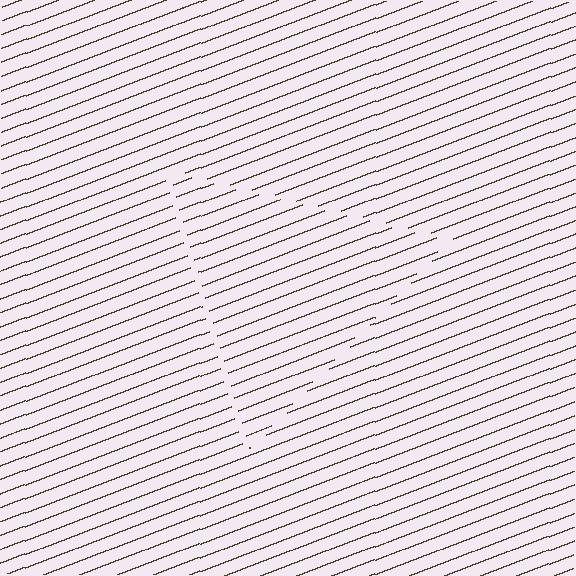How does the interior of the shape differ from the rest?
The interior of the shape contains the same grating, shifted by half a period — the contour is defined by the phase discontinuity where line-ends from the inner and outer gratings abut.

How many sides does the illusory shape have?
3 sides — the line-ends trace a triangle.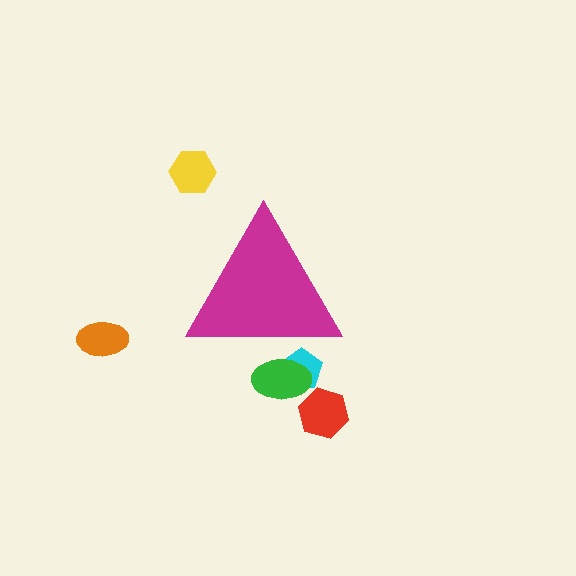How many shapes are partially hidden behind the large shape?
2 shapes are partially hidden.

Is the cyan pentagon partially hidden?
Yes, the cyan pentagon is partially hidden behind the magenta triangle.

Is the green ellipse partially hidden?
Yes, the green ellipse is partially hidden behind the magenta triangle.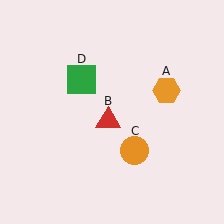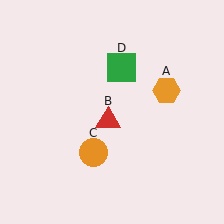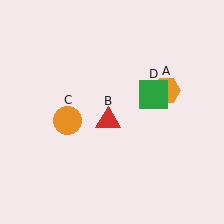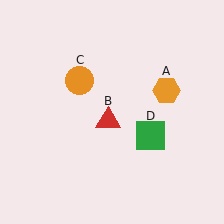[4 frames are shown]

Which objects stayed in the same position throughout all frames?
Orange hexagon (object A) and red triangle (object B) remained stationary.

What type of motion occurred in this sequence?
The orange circle (object C), green square (object D) rotated clockwise around the center of the scene.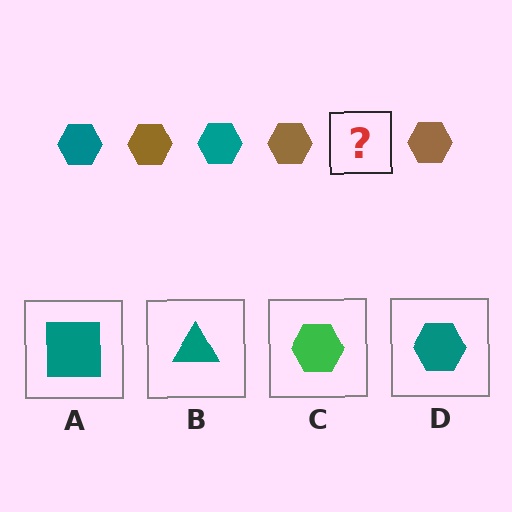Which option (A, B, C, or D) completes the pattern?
D.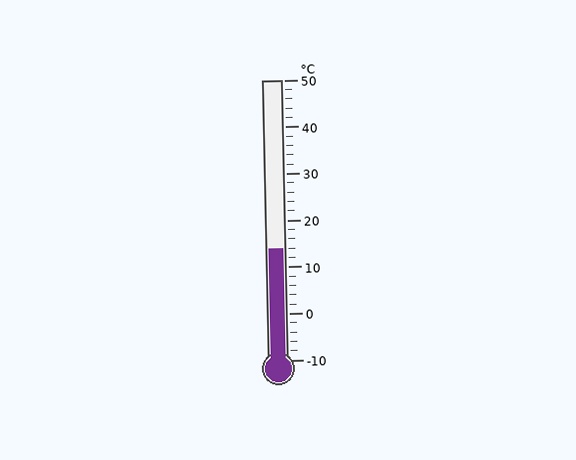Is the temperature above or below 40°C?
The temperature is below 40°C.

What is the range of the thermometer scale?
The thermometer scale ranges from -10°C to 50°C.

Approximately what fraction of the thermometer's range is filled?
The thermometer is filled to approximately 40% of its range.